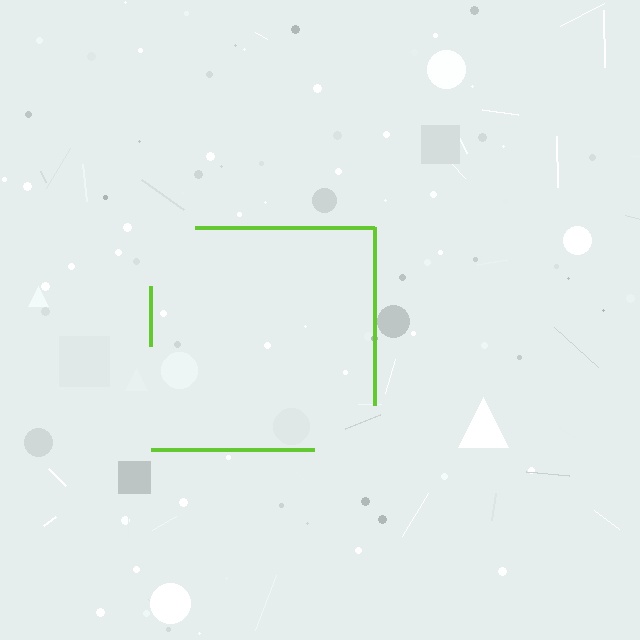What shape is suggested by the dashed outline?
The dashed outline suggests a square.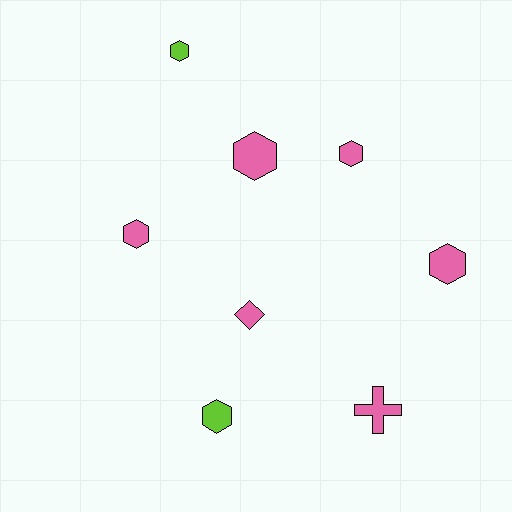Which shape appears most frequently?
Hexagon, with 6 objects.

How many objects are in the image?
There are 8 objects.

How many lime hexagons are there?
There are 2 lime hexagons.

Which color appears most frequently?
Pink, with 6 objects.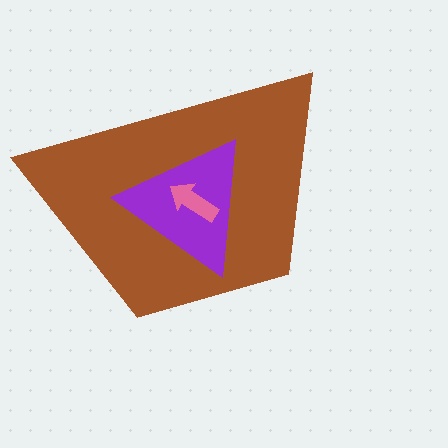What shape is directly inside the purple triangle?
The pink arrow.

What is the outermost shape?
The brown trapezoid.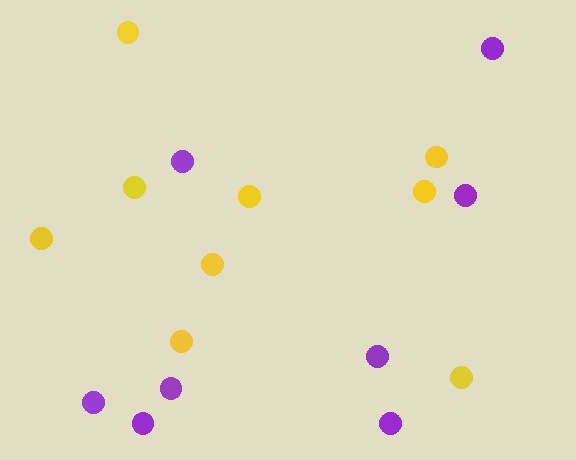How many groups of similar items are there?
There are 2 groups: one group of yellow circles (9) and one group of purple circles (8).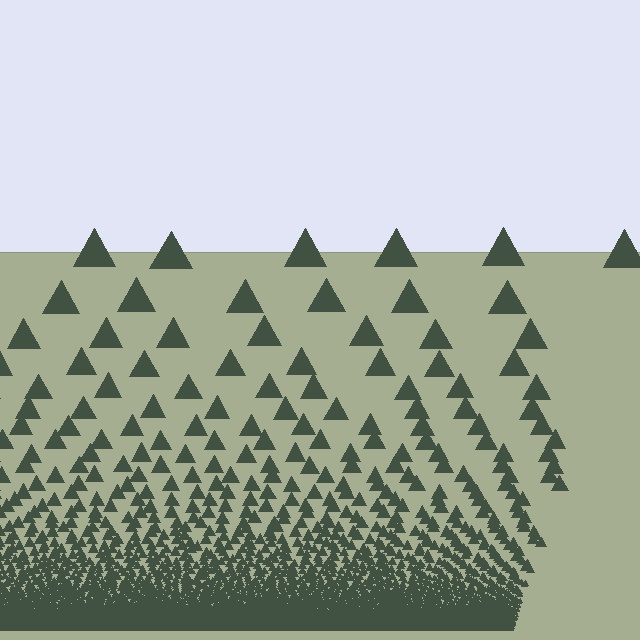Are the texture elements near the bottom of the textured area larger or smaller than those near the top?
Smaller. The gradient is inverted — elements near the bottom are smaller and denser.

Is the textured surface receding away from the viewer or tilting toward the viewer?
The surface appears to tilt toward the viewer. Texture elements get larger and sparser toward the top.